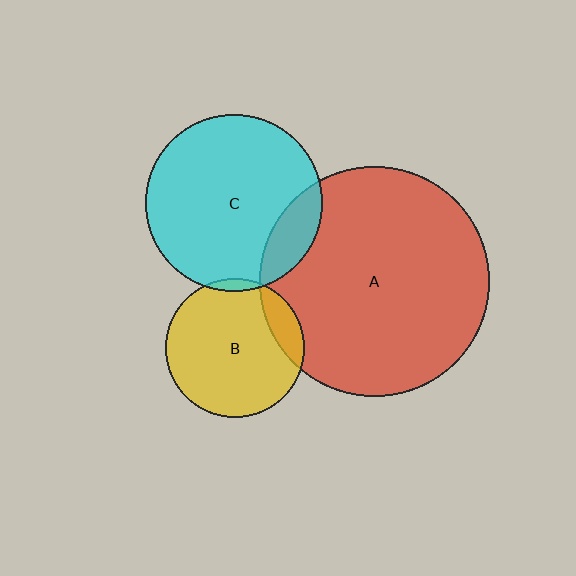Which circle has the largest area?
Circle A (red).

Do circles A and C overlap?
Yes.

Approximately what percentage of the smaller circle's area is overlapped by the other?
Approximately 15%.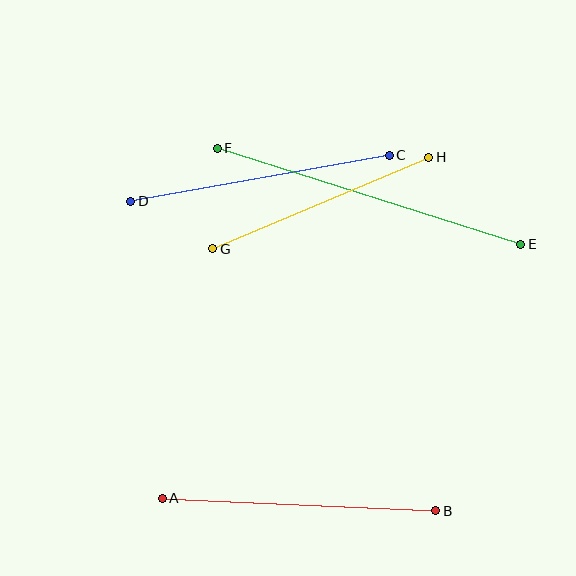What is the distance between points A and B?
The distance is approximately 274 pixels.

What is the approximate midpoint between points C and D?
The midpoint is at approximately (260, 178) pixels.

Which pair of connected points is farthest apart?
Points E and F are farthest apart.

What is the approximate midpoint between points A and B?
The midpoint is at approximately (299, 505) pixels.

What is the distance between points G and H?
The distance is approximately 235 pixels.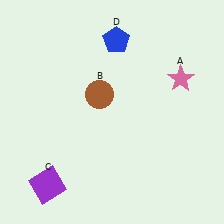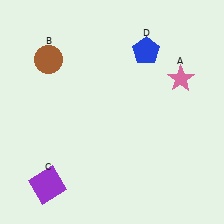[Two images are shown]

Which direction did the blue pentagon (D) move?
The blue pentagon (D) moved right.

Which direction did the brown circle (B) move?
The brown circle (B) moved left.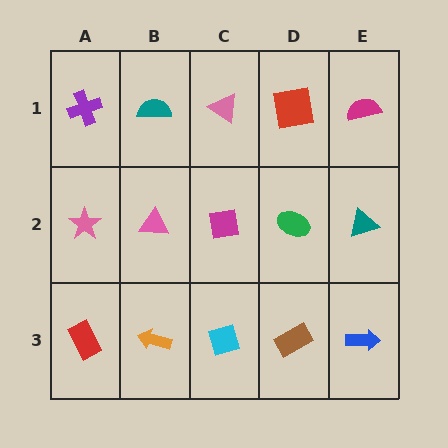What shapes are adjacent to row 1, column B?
A pink triangle (row 2, column B), a purple cross (row 1, column A), a pink triangle (row 1, column C).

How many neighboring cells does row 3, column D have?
3.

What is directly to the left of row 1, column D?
A pink triangle.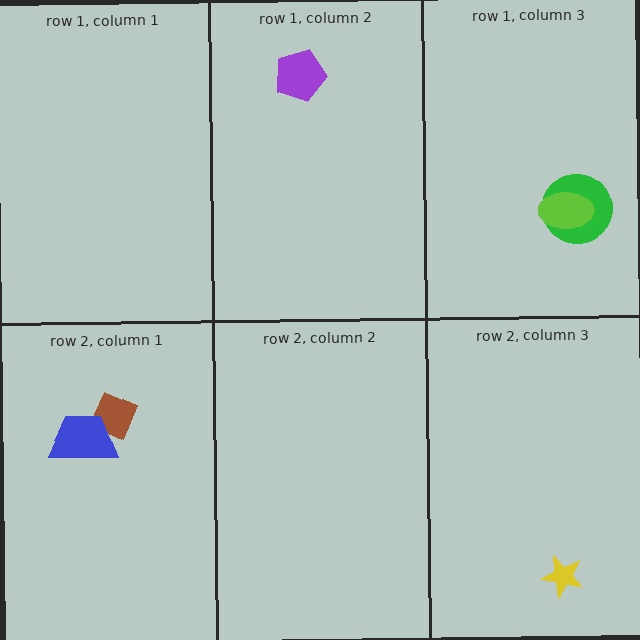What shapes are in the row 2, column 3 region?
The yellow star.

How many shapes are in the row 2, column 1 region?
2.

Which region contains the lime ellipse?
The row 1, column 3 region.